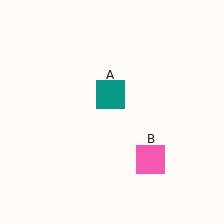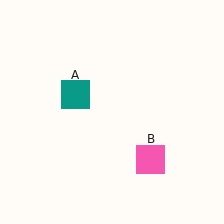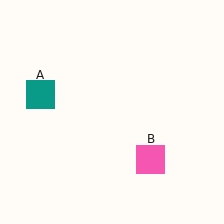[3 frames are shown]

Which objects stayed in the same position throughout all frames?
Pink square (object B) remained stationary.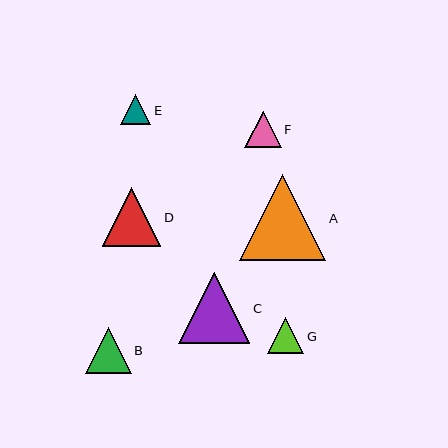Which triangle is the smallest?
Triangle E is the smallest with a size of approximately 30 pixels.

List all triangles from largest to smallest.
From largest to smallest: A, C, D, B, F, G, E.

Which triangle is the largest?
Triangle A is the largest with a size of approximately 86 pixels.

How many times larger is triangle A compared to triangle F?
Triangle A is approximately 2.4 times the size of triangle F.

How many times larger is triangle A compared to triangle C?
Triangle A is approximately 1.2 times the size of triangle C.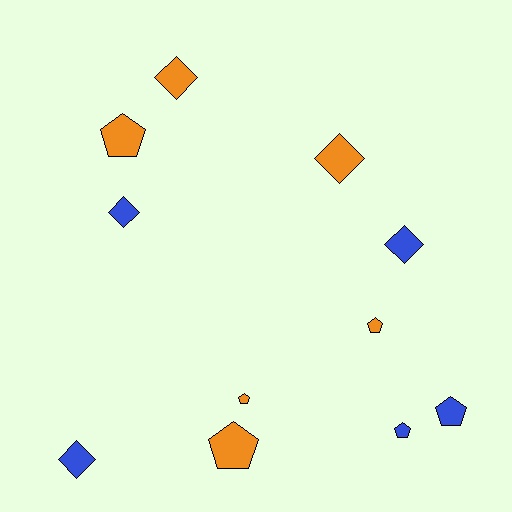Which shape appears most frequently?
Pentagon, with 6 objects.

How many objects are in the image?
There are 11 objects.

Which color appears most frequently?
Orange, with 6 objects.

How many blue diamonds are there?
There are 3 blue diamonds.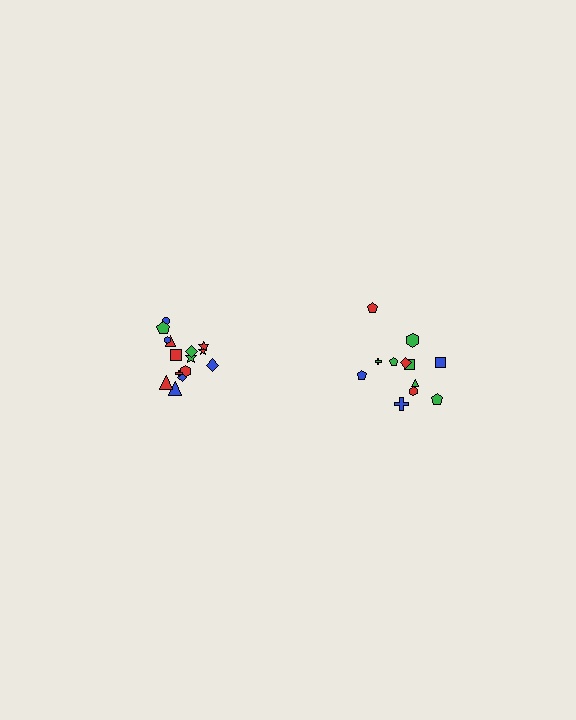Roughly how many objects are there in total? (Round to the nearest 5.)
Roughly 25 objects in total.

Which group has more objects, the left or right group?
The left group.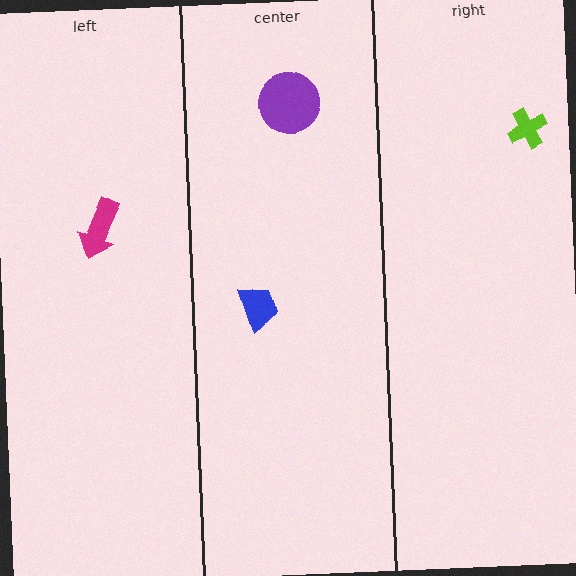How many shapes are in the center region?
2.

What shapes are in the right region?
The lime cross.